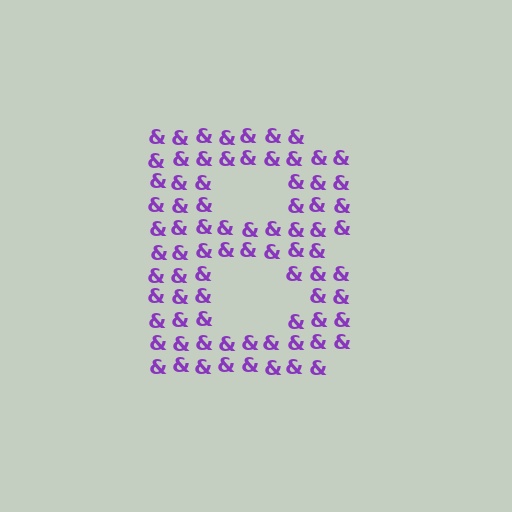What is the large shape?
The large shape is the letter B.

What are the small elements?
The small elements are ampersands.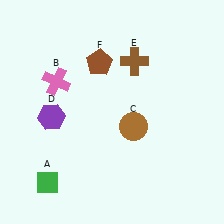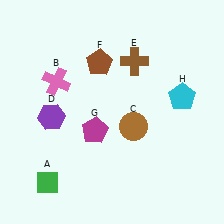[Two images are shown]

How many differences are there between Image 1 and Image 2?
There are 2 differences between the two images.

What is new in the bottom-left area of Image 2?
A magenta pentagon (G) was added in the bottom-left area of Image 2.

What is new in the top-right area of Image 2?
A cyan pentagon (H) was added in the top-right area of Image 2.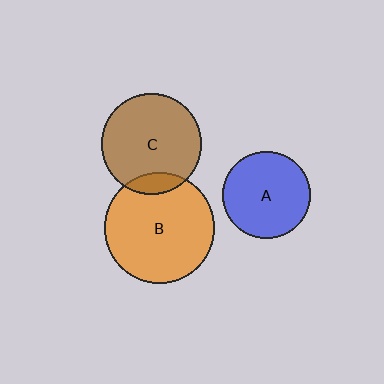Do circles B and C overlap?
Yes.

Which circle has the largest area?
Circle B (orange).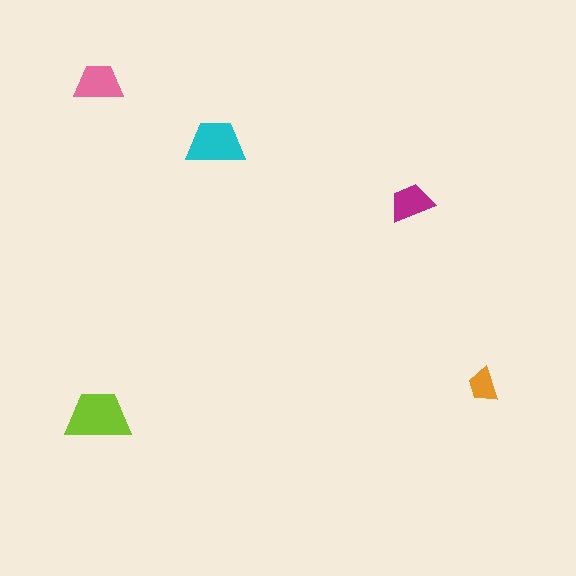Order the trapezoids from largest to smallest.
the lime one, the cyan one, the pink one, the magenta one, the orange one.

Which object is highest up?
The pink trapezoid is topmost.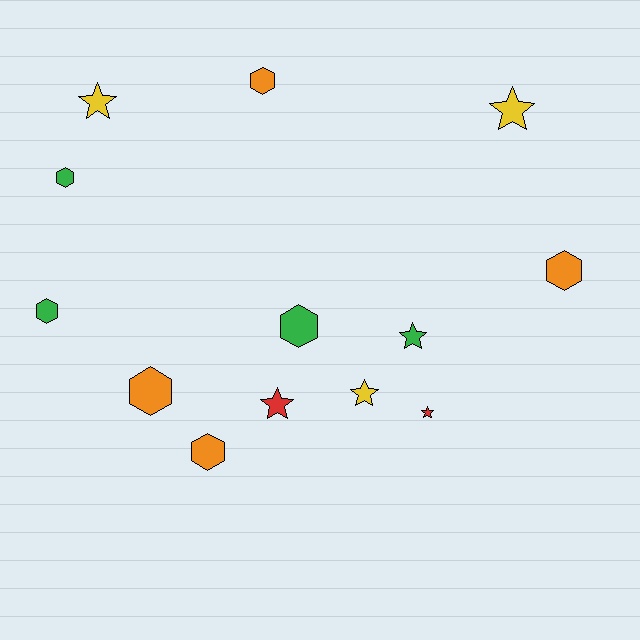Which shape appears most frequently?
Hexagon, with 7 objects.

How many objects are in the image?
There are 13 objects.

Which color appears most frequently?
Green, with 4 objects.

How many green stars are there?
There is 1 green star.